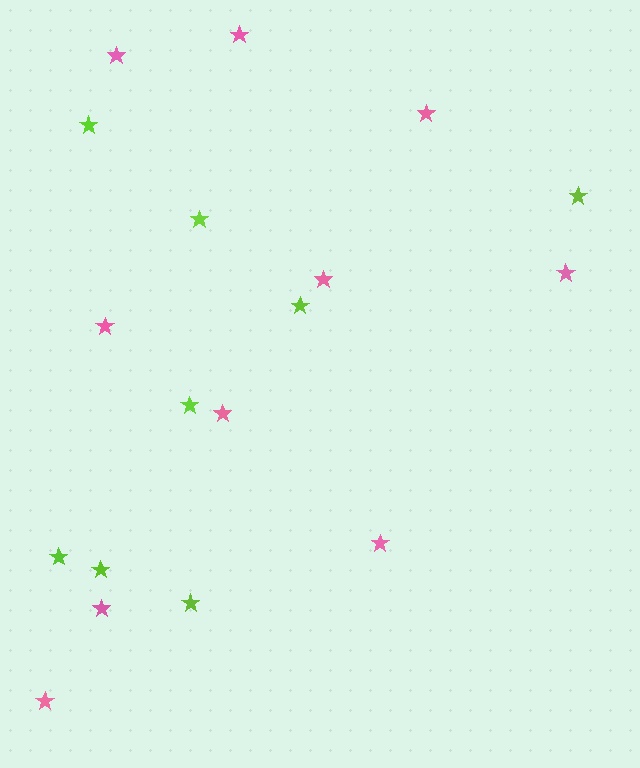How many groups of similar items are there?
There are 2 groups: one group of pink stars (10) and one group of lime stars (8).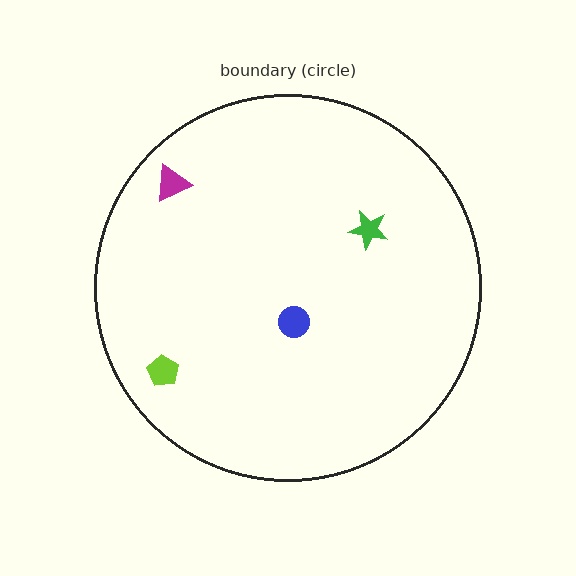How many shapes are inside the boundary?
4 inside, 0 outside.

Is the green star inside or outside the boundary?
Inside.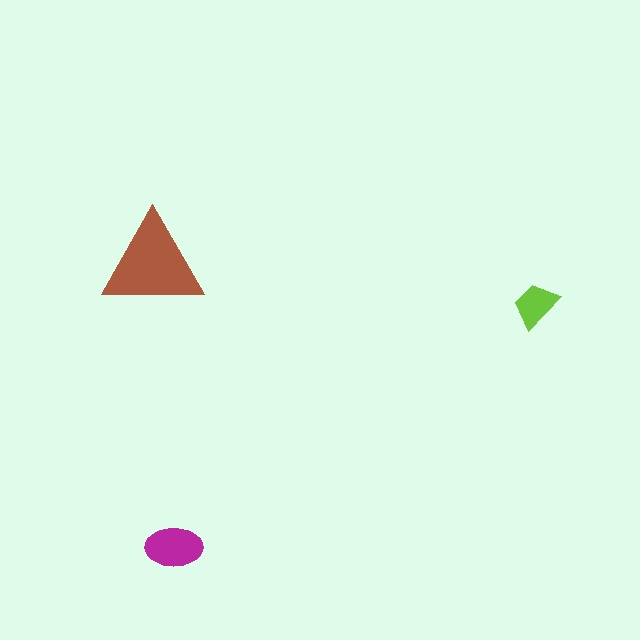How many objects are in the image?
There are 3 objects in the image.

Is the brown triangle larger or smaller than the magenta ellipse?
Larger.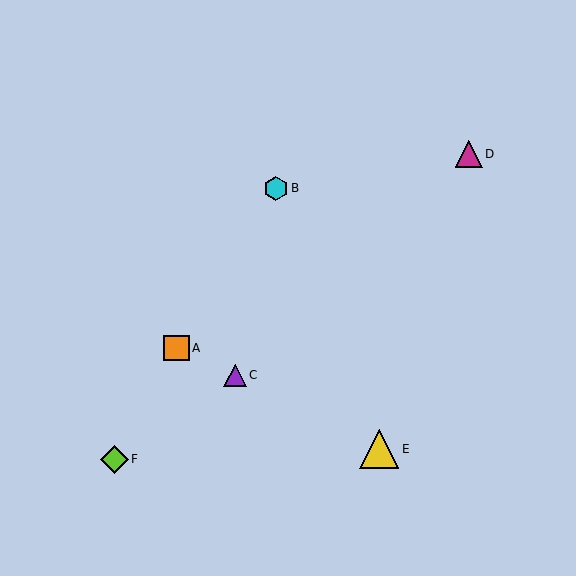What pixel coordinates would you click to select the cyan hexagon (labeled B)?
Click at (276, 188) to select the cyan hexagon B.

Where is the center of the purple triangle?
The center of the purple triangle is at (235, 375).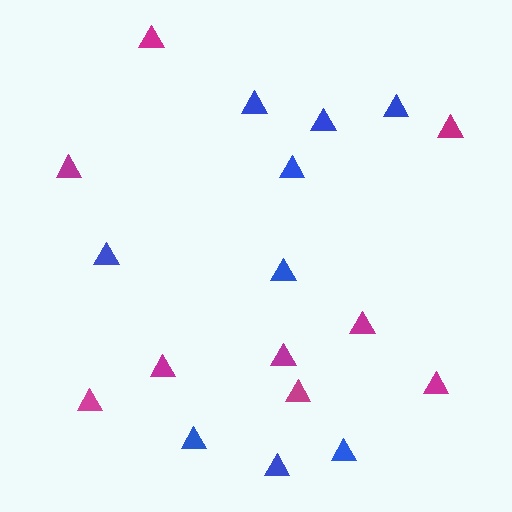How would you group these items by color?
There are 2 groups: one group of magenta triangles (9) and one group of blue triangles (9).